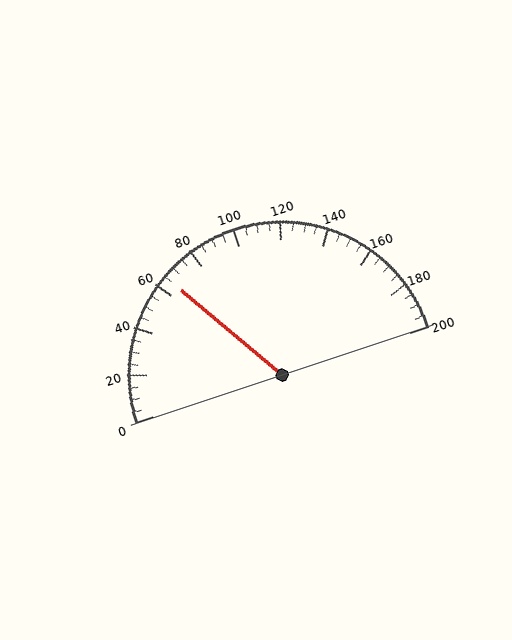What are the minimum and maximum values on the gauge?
The gauge ranges from 0 to 200.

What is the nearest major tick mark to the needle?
The nearest major tick mark is 60.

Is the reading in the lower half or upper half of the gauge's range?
The reading is in the lower half of the range (0 to 200).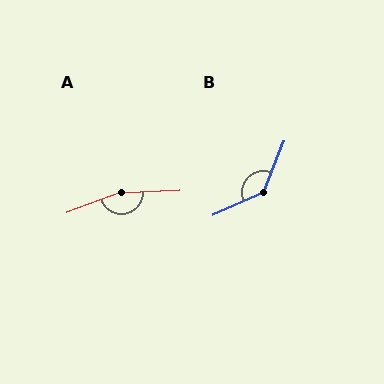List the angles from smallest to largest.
B (136°), A (162°).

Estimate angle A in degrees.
Approximately 162 degrees.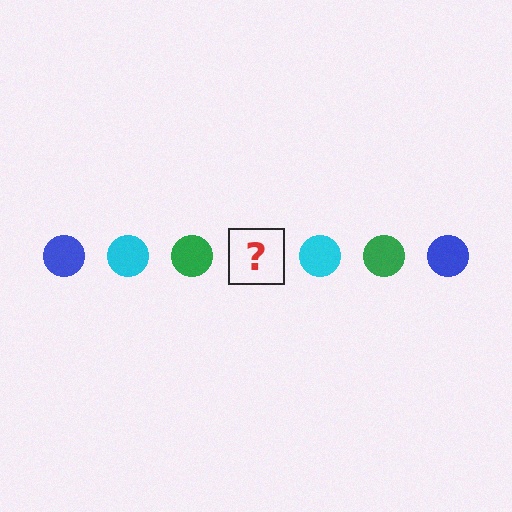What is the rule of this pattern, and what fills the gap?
The rule is that the pattern cycles through blue, cyan, green circles. The gap should be filled with a blue circle.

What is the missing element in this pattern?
The missing element is a blue circle.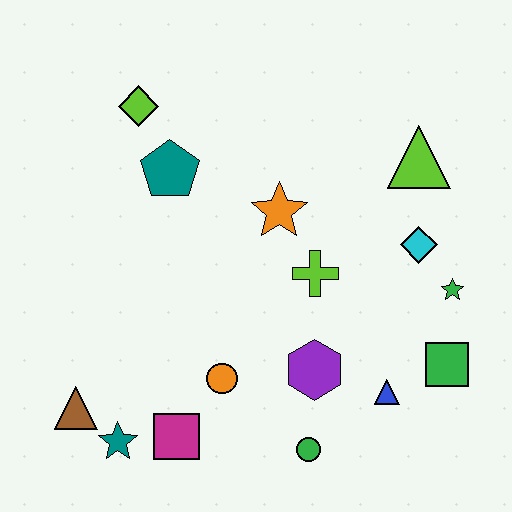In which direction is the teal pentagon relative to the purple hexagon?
The teal pentagon is above the purple hexagon.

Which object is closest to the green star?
The cyan diamond is closest to the green star.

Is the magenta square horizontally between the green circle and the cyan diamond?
No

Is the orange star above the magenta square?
Yes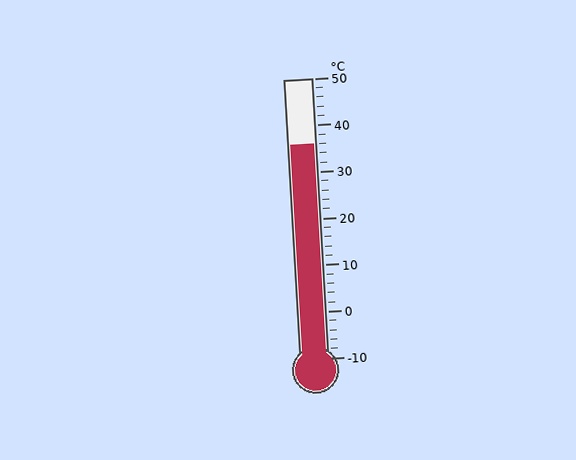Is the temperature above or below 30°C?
The temperature is above 30°C.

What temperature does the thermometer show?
The thermometer shows approximately 36°C.